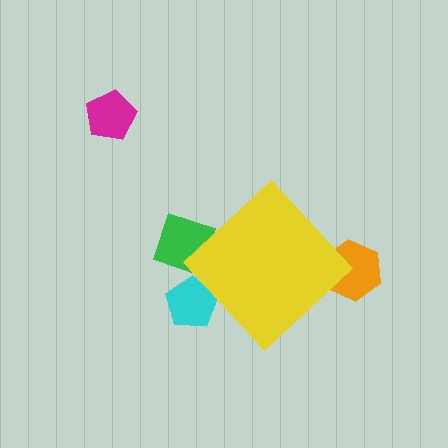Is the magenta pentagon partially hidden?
No, the magenta pentagon is fully visible.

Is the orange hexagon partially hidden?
Yes, the orange hexagon is partially hidden behind the yellow diamond.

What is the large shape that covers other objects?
A yellow diamond.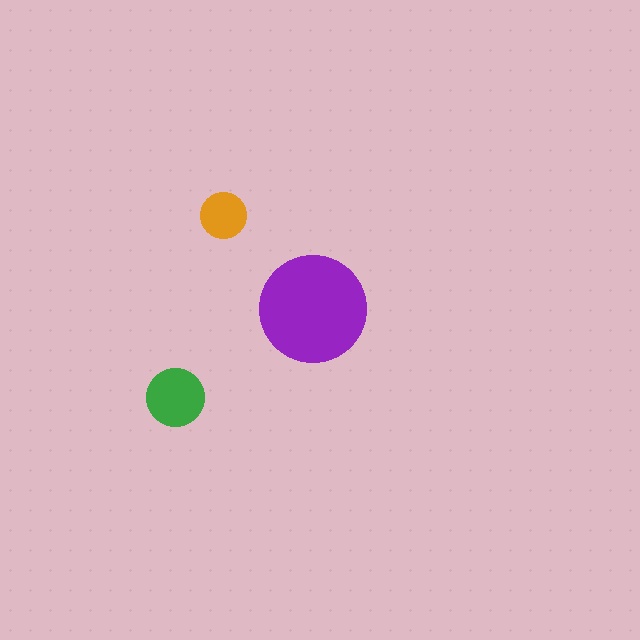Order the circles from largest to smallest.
the purple one, the green one, the orange one.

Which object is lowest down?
The green circle is bottommost.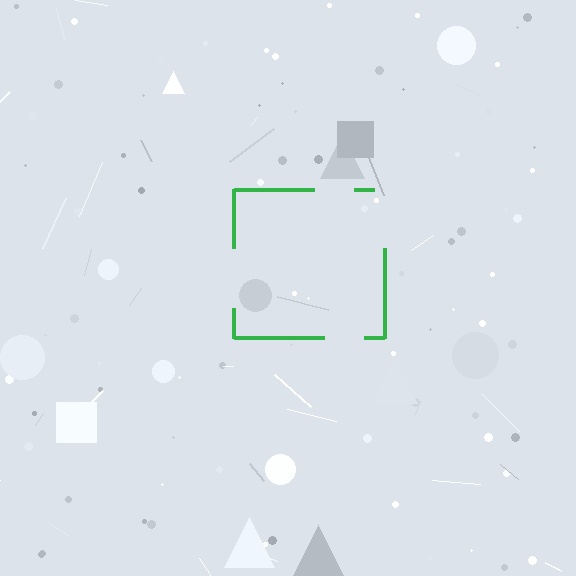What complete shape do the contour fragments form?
The contour fragments form a square.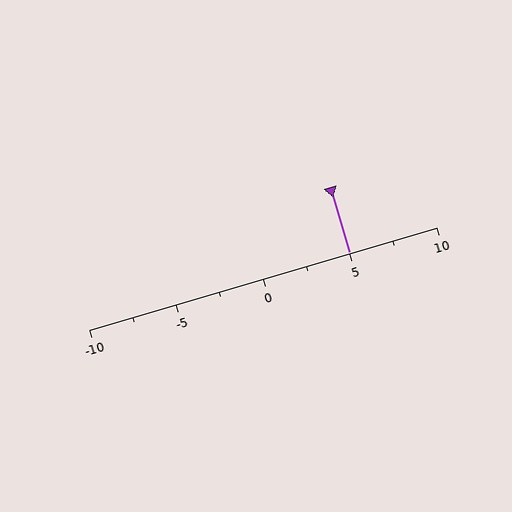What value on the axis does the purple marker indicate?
The marker indicates approximately 5.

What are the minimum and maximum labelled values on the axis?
The axis runs from -10 to 10.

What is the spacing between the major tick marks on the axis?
The major ticks are spaced 5 apart.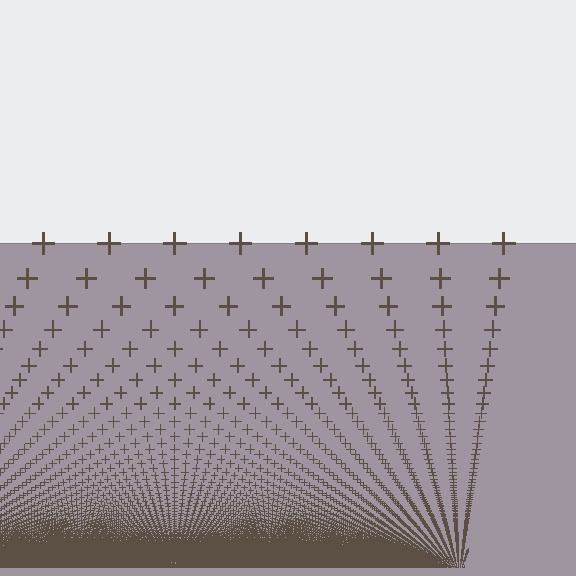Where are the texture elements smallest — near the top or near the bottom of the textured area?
Near the bottom.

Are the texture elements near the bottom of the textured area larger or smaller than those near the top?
Smaller. The gradient is inverted — elements near the bottom are smaller and denser.